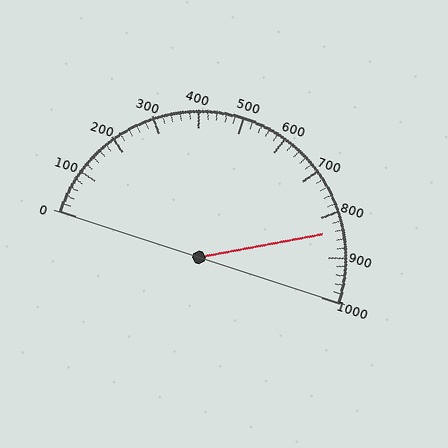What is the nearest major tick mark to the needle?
The nearest major tick mark is 800.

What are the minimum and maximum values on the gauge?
The gauge ranges from 0 to 1000.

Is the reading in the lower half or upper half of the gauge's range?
The reading is in the upper half of the range (0 to 1000).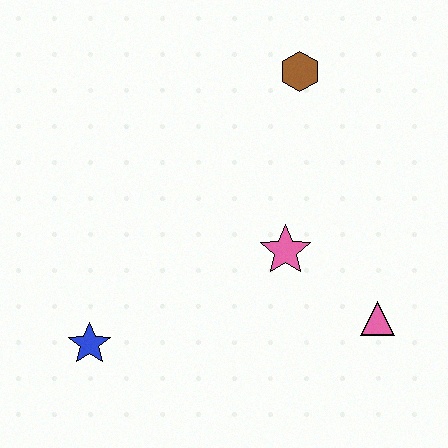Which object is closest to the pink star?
The pink triangle is closest to the pink star.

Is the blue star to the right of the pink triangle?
No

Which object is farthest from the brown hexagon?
The blue star is farthest from the brown hexagon.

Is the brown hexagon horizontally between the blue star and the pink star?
No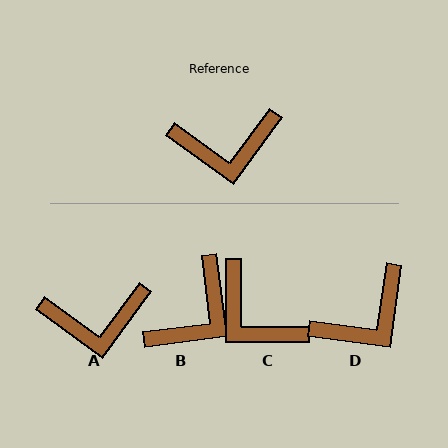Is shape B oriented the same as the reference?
No, it is off by about 43 degrees.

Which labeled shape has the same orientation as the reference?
A.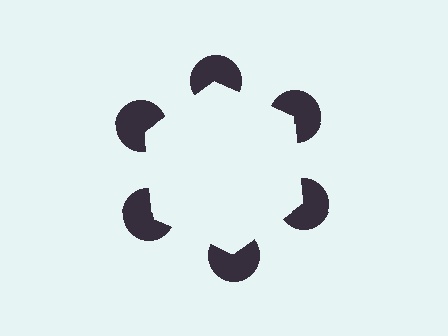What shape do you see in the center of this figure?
An illusory hexagon — its edges are inferred from the aligned wedge cuts in the pac-man discs, not physically drawn.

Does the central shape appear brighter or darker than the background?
It typically appears slightly brighter than the background, even though no actual brightness change is drawn.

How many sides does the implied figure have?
6 sides.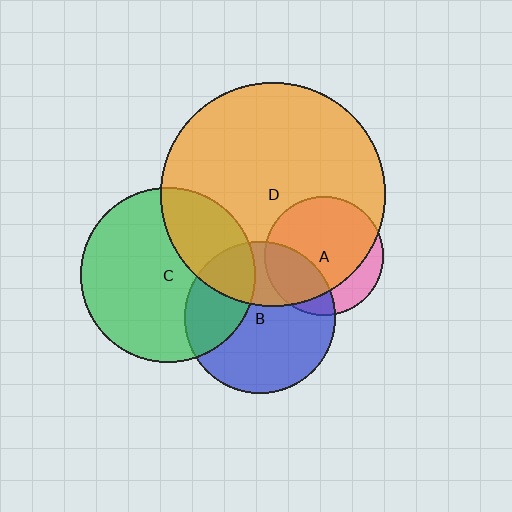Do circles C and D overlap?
Yes.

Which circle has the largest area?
Circle D (orange).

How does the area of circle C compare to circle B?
Approximately 1.3 times.